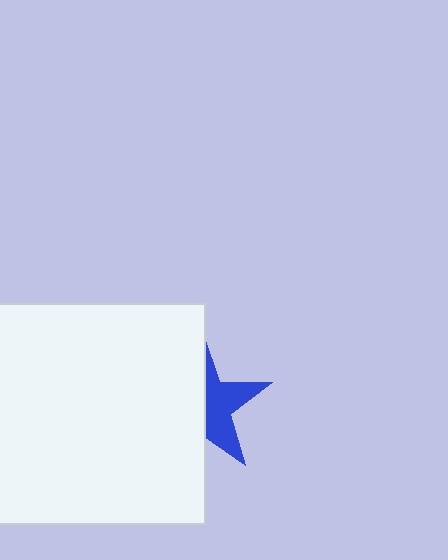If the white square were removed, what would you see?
You would see the complete blue star.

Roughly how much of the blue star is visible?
A small part of it is visible (roughly 45%).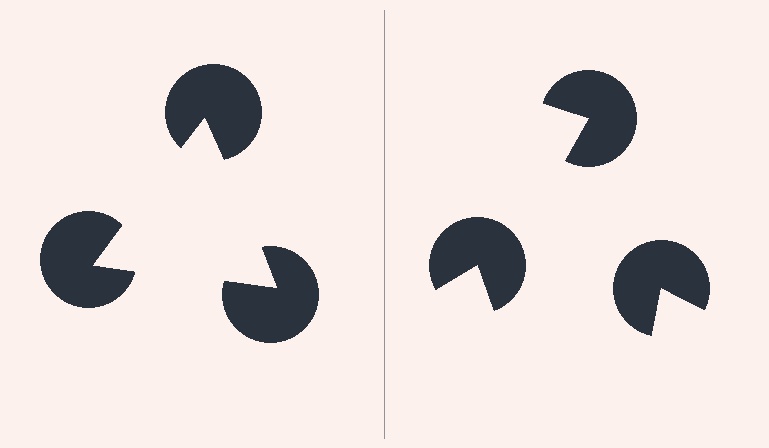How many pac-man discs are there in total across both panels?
6 — 3 on each side.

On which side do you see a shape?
An illusory triangle appears on the left side. On the right side the wedge cuts are rotated, so no coherent shape forms.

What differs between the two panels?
The pac-man discs are positioned identically on both sides; only the wedge orientations differ. On the left they align to a triangle; on the right they are misaligned.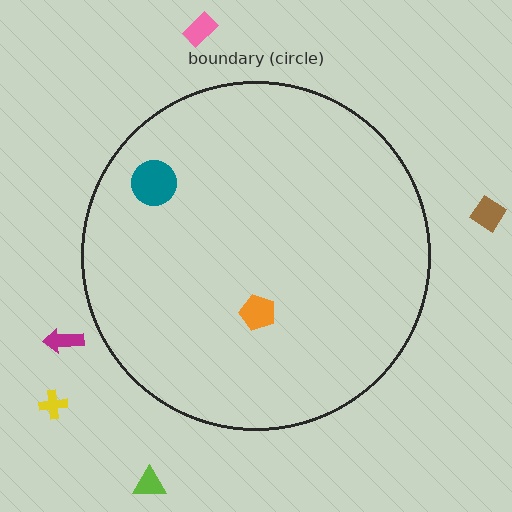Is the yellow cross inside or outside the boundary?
Outside.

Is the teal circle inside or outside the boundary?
Inside.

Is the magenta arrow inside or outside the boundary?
Outside.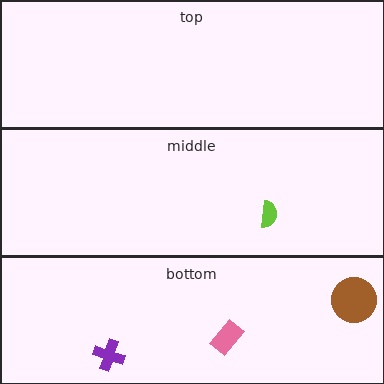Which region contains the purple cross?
The bottom region.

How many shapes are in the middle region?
1.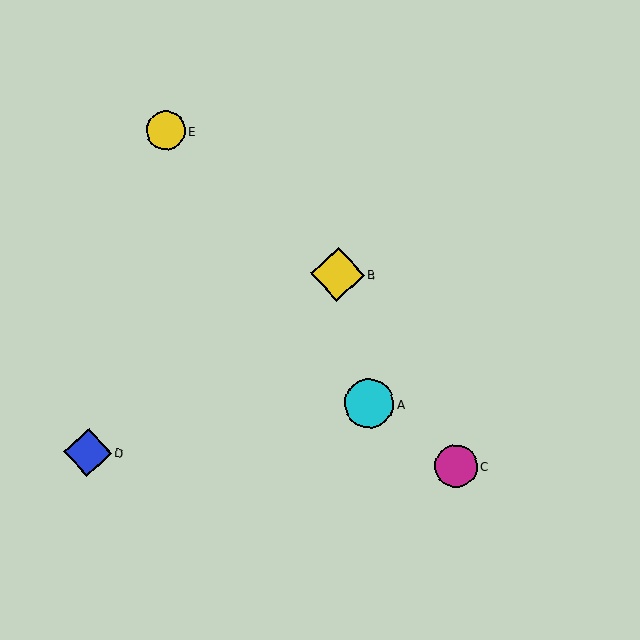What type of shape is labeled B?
Shape B is a yellow diamond.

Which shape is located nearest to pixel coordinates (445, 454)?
The magenta circle (labeled C) at (456, 466) is nearest to that location.